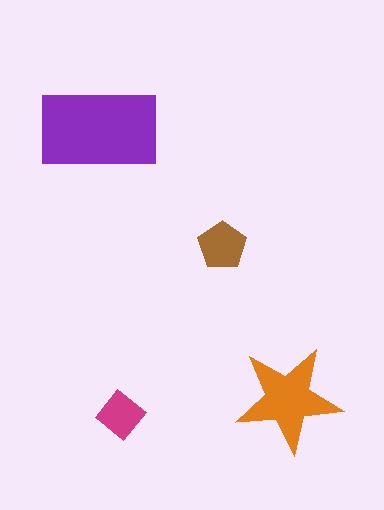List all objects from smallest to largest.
The magenta diamond, the brown pentagon, the orange star, the purple rectangle.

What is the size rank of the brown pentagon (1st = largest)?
3rd.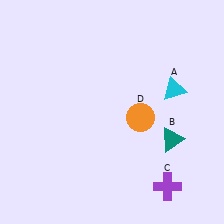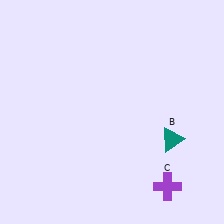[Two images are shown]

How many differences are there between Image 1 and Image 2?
There are 2 differences between the two images.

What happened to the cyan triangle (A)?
The cyan triangle (A) was removed in Image 2. It was in the top-right area of Image 1.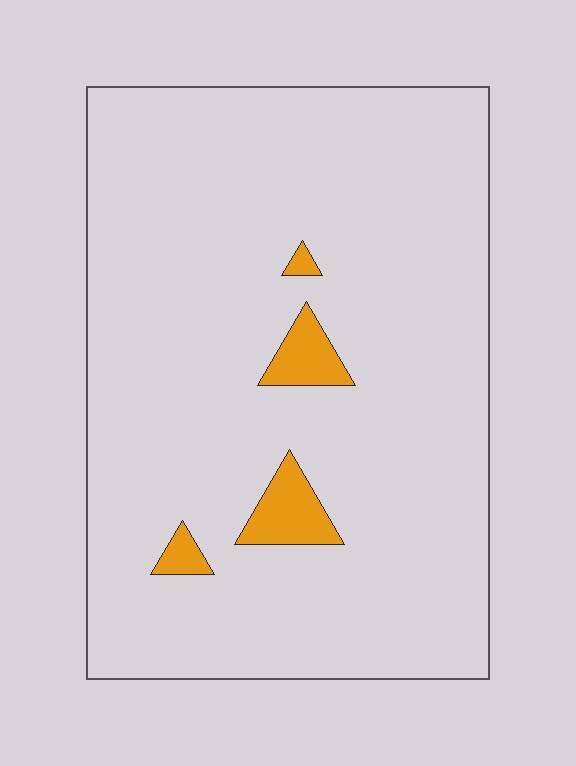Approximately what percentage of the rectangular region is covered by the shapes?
Approximately 5%.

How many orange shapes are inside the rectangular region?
4.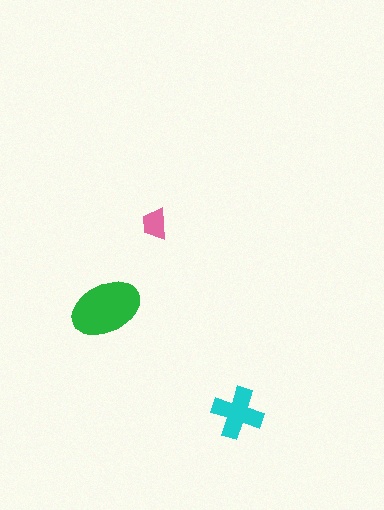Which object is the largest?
The green ellipse.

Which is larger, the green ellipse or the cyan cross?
The green ellipse.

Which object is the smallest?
The pink trapezoid.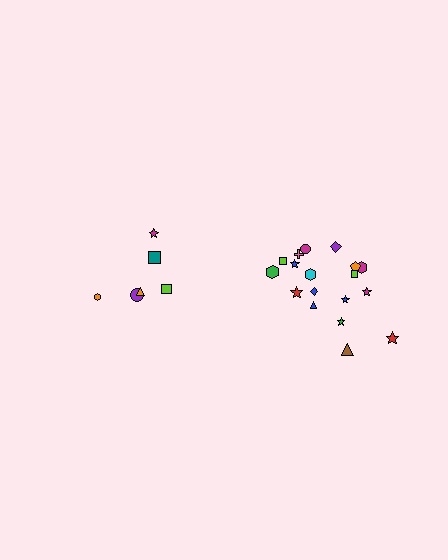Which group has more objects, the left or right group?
The right group.